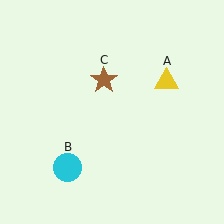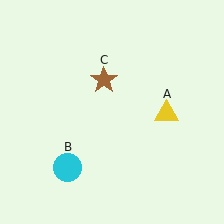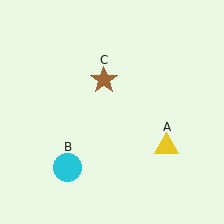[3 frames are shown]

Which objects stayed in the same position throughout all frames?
Cyan circle (object B) and brown star (object C) remained stationary.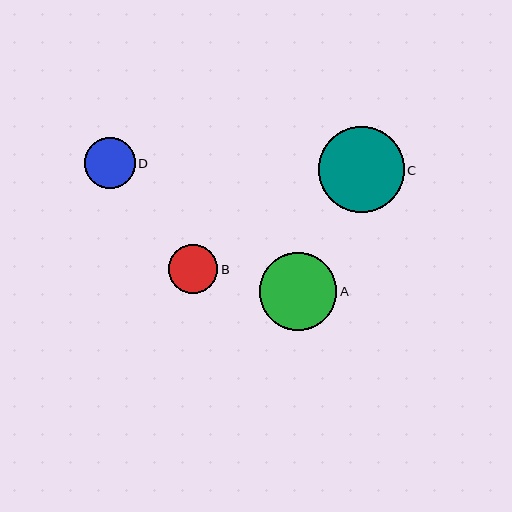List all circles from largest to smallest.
From largest to smallest: C, A, D, B.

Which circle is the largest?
Circle C is the largest with a size of approximately 86 pixels.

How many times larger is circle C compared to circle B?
Circle C is approximately 1.7 times the size of circle B.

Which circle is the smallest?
Circle B is the smallest with a size of approximately 49 pixels.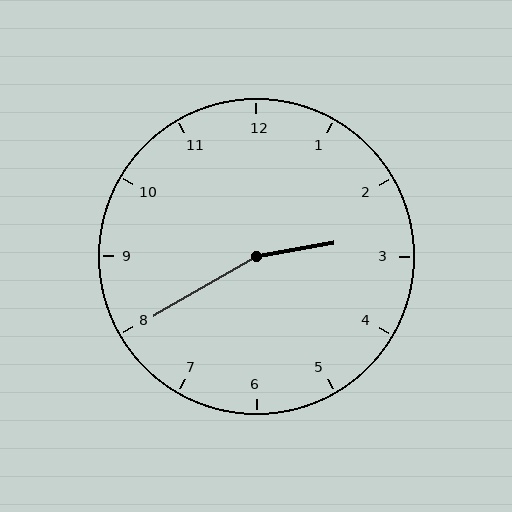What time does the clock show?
2:40.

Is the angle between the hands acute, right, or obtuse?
It is obtuse.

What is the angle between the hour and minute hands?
Approximately 160 degrees.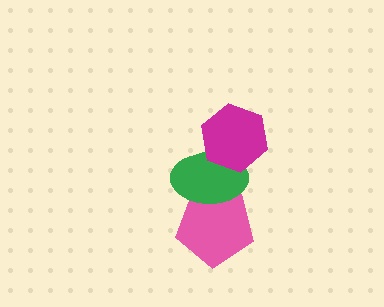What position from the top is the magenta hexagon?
The magenta hexagon is 1st from the top.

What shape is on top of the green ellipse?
The magenta hexagon is on top of the green ellipse.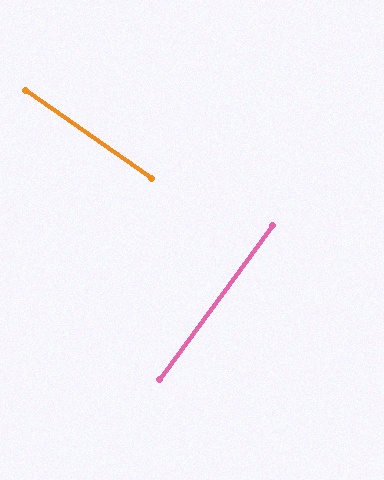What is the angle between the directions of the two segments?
Approximately 89 degrees.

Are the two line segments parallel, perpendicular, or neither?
Perpendicular — they meet at approximately 89°.